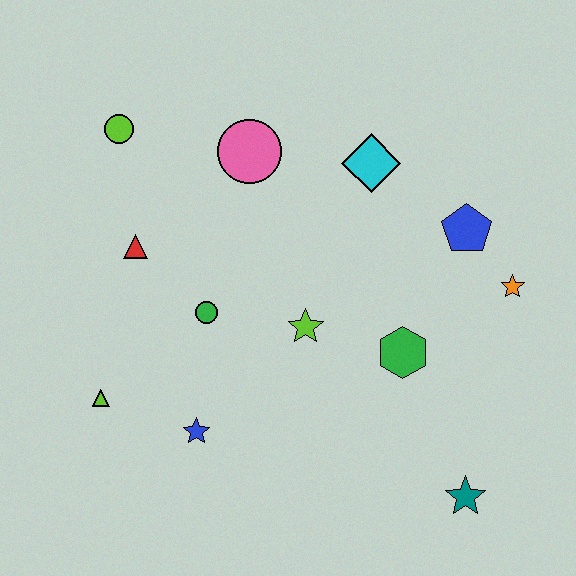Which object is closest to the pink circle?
The cyan diamond is closest to the pink circle.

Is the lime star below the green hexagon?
No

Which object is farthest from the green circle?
The teal star is farthest from the green circle.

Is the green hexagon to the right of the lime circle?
Yes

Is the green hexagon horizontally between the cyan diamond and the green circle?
No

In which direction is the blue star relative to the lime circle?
The blue star is below the lime circle.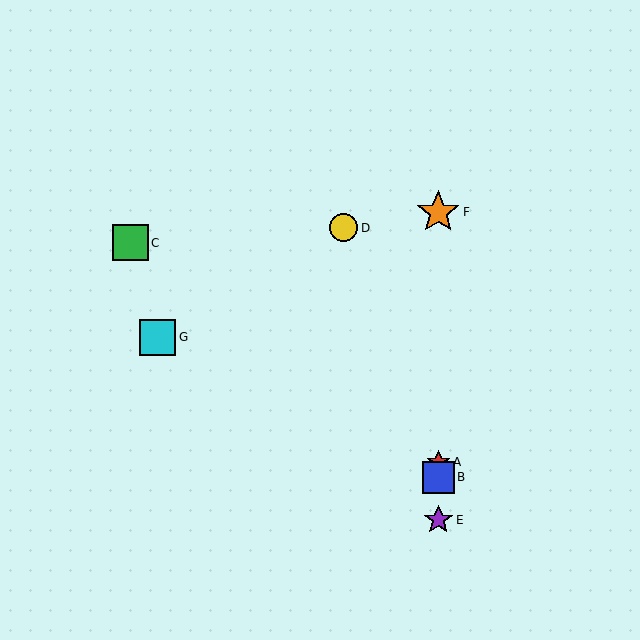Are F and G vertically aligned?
No, F is at x≈438 and G is at x≈158.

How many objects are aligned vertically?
4 objects (A, B, E, F) are aligned vertically.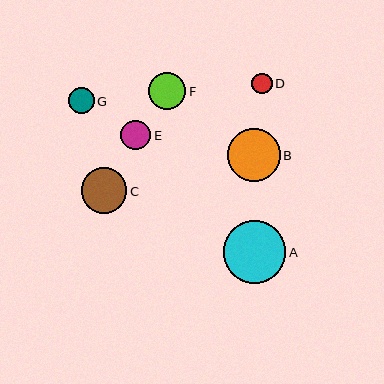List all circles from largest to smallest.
From largest to smallest: A, B, C, F, E, G, D.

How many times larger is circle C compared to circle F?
Circle C is approximately 1.2 times the size of circle F.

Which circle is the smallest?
Circle D is the smallest with a size of approximately 21 pixels.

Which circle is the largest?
Circle A is the largest with a size of approximately 63 pixels.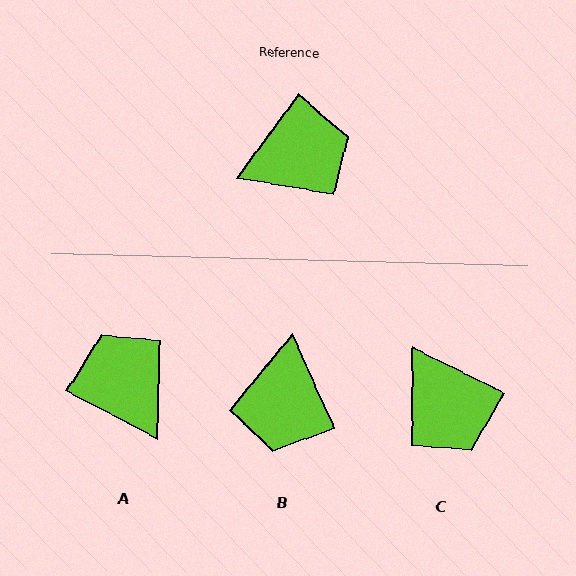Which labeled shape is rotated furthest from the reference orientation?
B, about 120 degrees away.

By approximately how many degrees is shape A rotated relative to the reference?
Approximately 98 degrees counter-clockwise.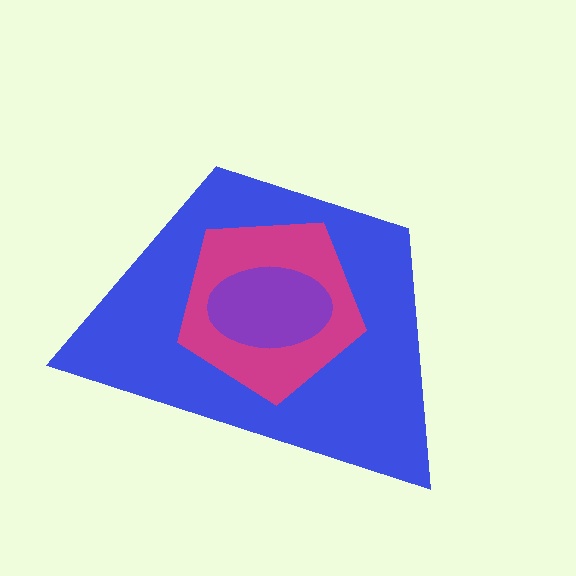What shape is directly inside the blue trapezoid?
The magenta pentagon.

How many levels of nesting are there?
3.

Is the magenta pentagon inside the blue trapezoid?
Yes.